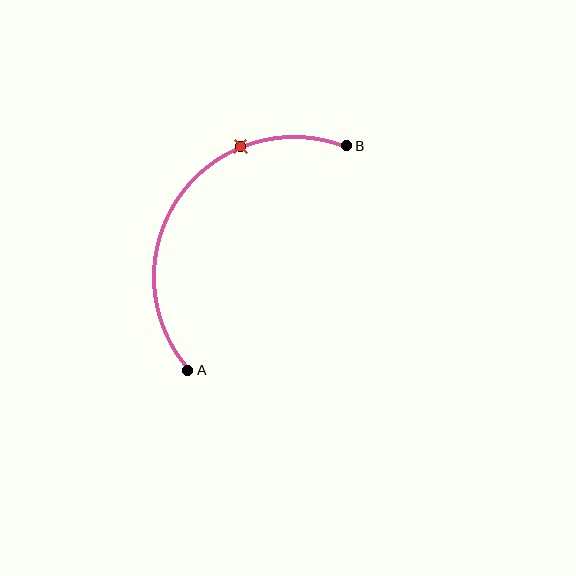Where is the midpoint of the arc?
The arc midpoint is the point on the curve farthest from the straight line joining A and B. It sits above and to the left of that line.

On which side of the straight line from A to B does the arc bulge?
The arc bulges above and to the left of the straight line connecting A and B.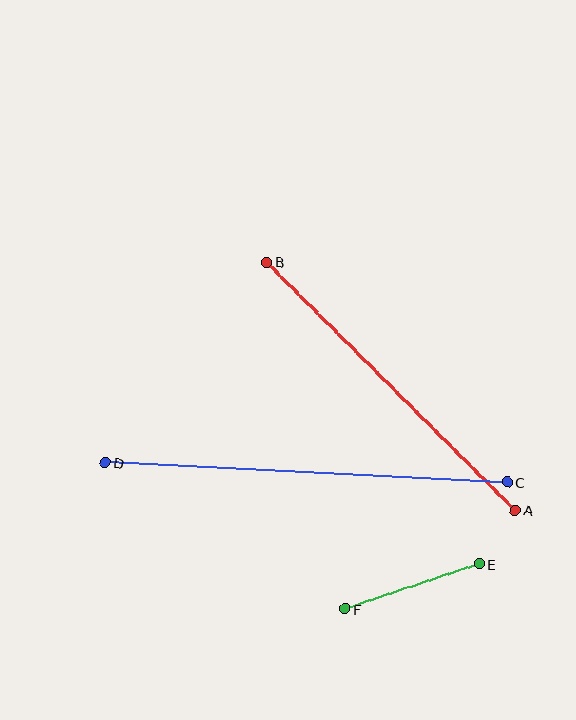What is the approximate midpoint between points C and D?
The midpoint is at approximately (306, 472) pixels.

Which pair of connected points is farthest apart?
Points C and D are farthest apart.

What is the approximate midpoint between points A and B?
The midpoint is at approximately (391, 386) pixels.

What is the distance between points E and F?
The distance is approximately 142 pixels.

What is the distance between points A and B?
The distance is approximately 351 pixels.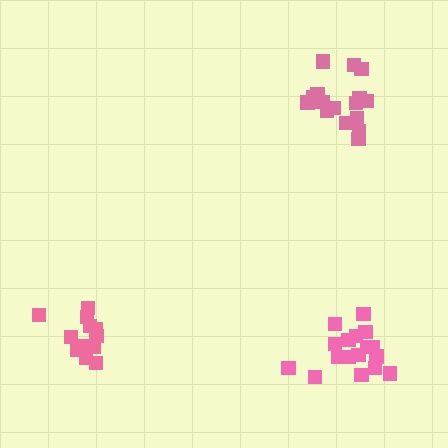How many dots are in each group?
Group 1: 17 dots, Group 2: 12 dots, Group 3: 16 dots (45 total).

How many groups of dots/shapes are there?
There are 3 groups.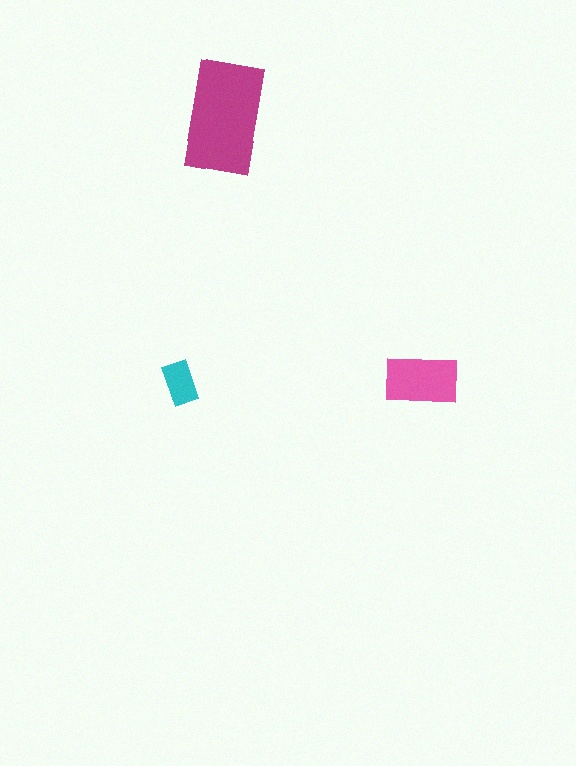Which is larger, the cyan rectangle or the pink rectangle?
The pink one.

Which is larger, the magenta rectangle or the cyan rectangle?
The magenta one.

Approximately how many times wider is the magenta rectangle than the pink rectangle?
About 1.5 times wider.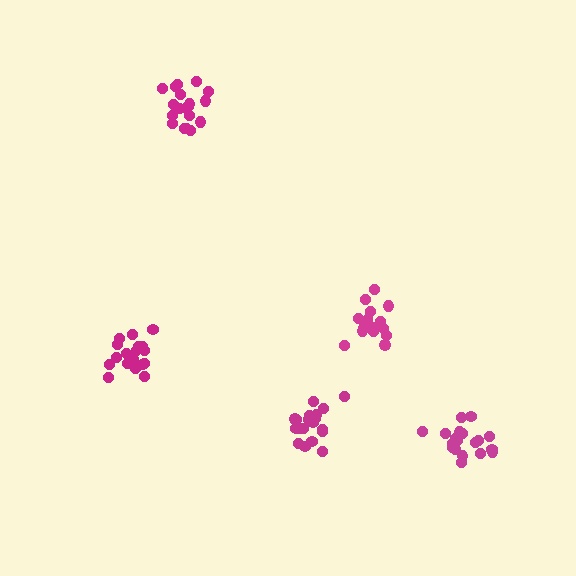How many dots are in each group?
Group 1: 18 dots, Group 2: 19 dots, Group 3: 19 dots, Group 4: 17 dots, Group 5: 19 dots (92 total).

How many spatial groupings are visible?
There are 5 spatial groupings.